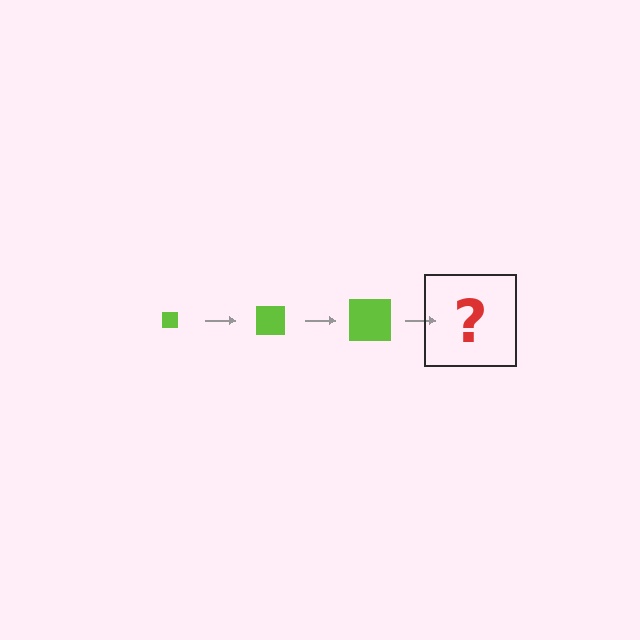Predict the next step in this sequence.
The next step is a lime square, larger than the previous one.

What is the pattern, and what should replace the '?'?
The pattern is that the square gets progressively larger each step. The '?' should be a lime square, larger than the previous one.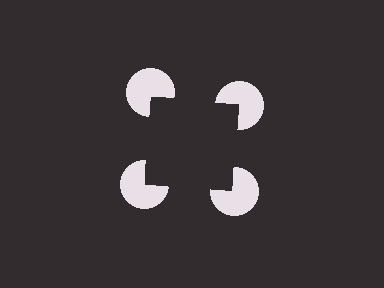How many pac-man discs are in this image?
There are 4 — one at each vertex of the illusory square.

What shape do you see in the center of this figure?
An illusory square — its edges are inferred from the aligned wedge cuts in the pac-man discs, not physically drawn.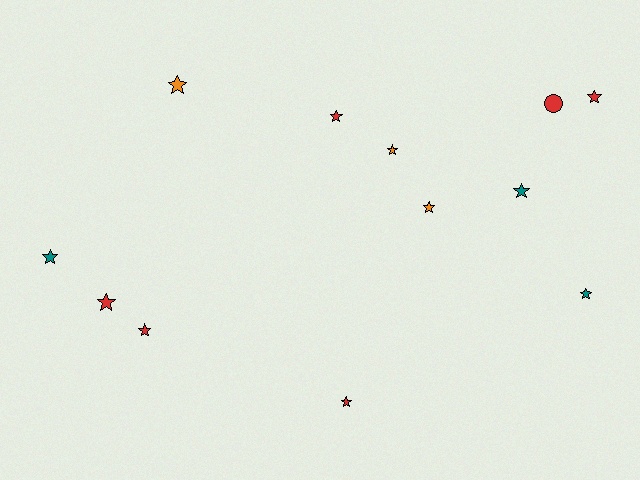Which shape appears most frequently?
Star, with 11 objects.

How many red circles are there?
There is 1 red circle.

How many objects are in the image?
There are 12 objects.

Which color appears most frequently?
Red, with 6 objects.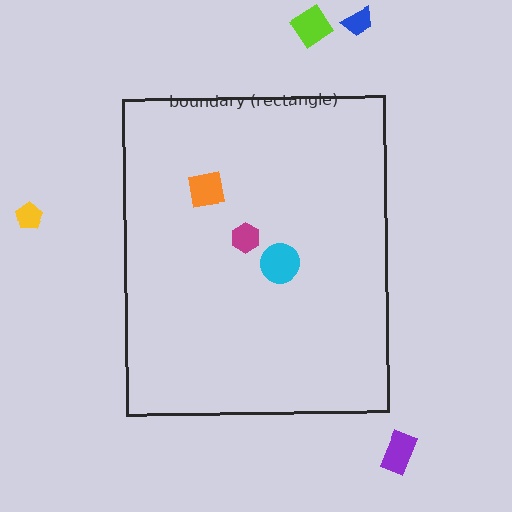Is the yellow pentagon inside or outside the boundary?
Outside.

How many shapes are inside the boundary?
3 inside, 4 outside.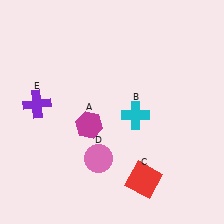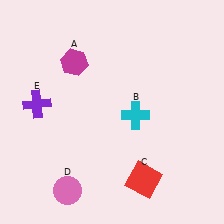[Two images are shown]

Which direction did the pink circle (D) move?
The pink circle (D) moved down.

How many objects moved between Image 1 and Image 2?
2 objects moved between the two images.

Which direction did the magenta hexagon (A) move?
The magenta hexagon (A) moved up.